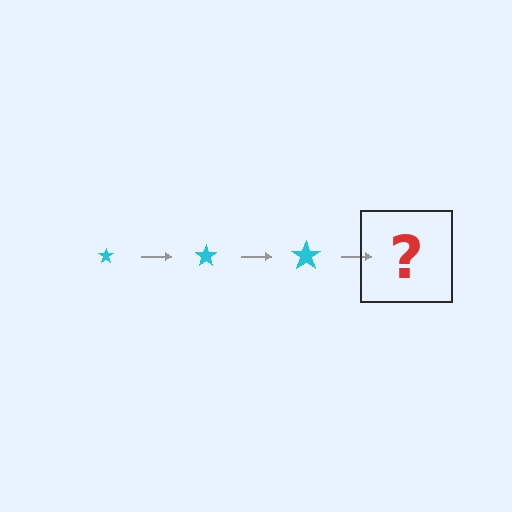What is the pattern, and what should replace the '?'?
The pattern is that the star gets progressively larger each step. The '?' should be a cyan star, larger than the previous one.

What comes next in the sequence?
The next element should be a cyan star, larger than the previous one.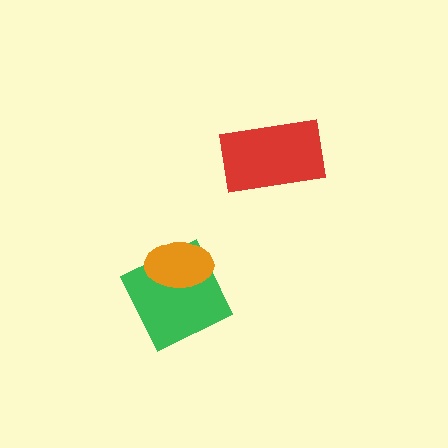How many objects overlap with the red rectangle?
0 objects overlap with the red rectangle.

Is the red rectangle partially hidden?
No, no other shape covers it.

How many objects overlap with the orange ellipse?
1 object overlaps with the orange ellipse.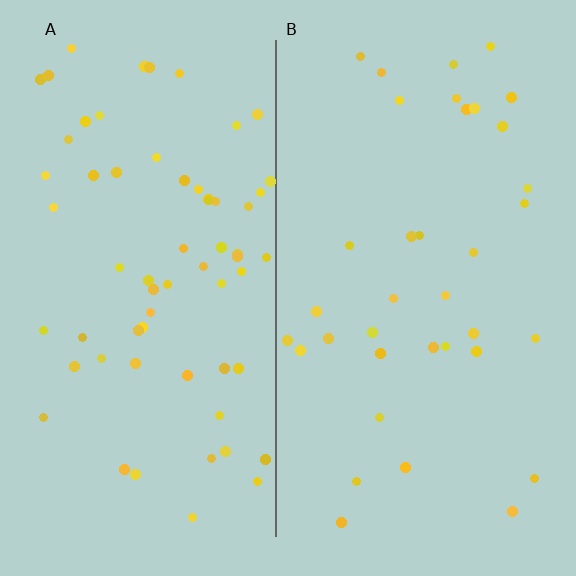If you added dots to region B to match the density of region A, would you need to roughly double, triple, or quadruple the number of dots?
Approximately double.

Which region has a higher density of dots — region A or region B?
A (the left).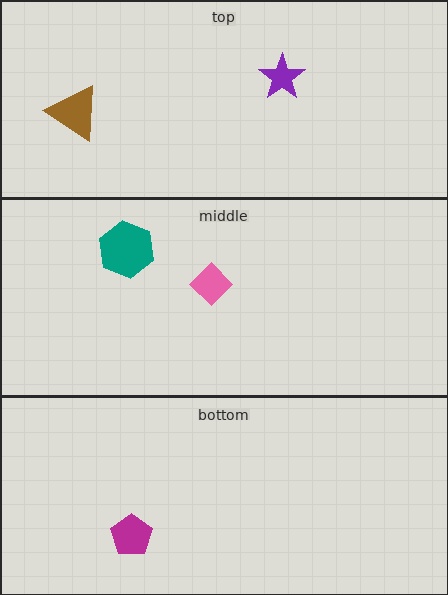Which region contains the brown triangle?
The top region.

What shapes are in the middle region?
The teal hexagon, the pink diamond.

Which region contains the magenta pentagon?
The bottom region.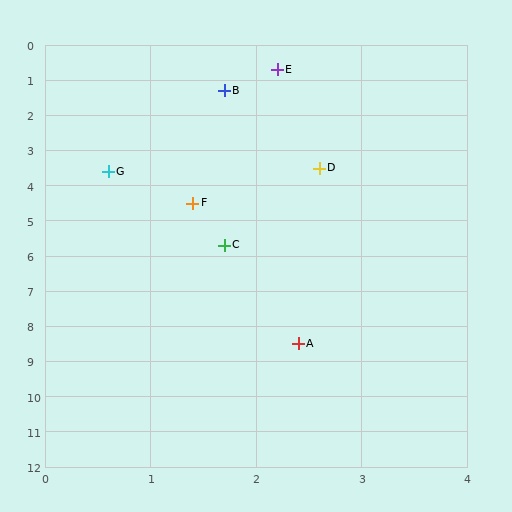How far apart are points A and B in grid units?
Points A and B are about 7.2 grid units apart.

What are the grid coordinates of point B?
Point B is at approximately (1.7, 1.3).